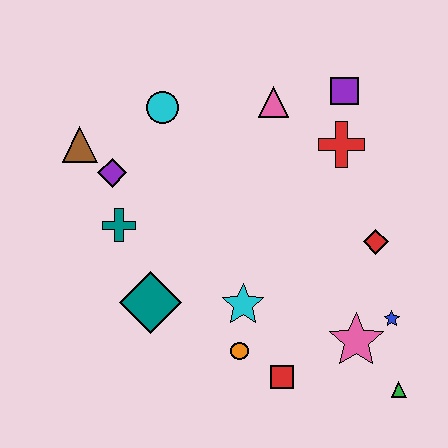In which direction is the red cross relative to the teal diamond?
The red cross is to the right of the teal diamond.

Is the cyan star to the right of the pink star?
No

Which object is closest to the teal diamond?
The teal cross is closest to the teal diamond.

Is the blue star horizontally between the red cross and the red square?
No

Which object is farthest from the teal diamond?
The purple square is farthest from the teal diamond.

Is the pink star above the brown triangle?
No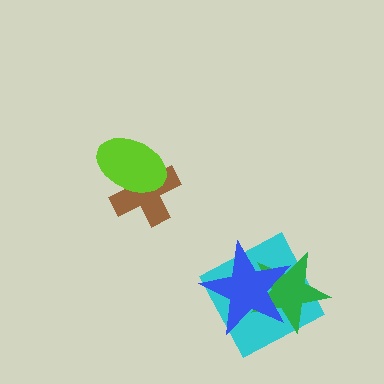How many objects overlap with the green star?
2 objects overlap with the green star.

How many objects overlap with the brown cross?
1 object overlaps with the brown cross.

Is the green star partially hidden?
Yes, it is partially covered by another shape.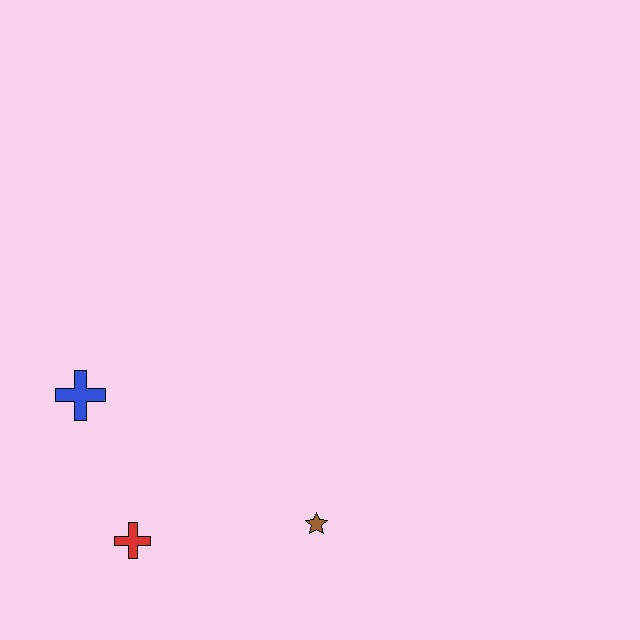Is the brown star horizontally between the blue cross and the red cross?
No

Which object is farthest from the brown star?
The blue cross is farthest from the brown star.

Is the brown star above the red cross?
Yes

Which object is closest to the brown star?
The red cross is closest to the brown star.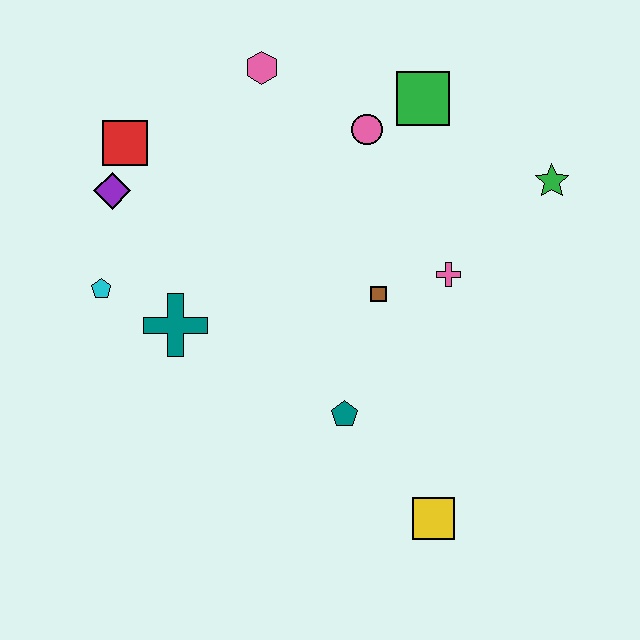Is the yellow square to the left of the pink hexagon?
No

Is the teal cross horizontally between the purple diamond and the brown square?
Yes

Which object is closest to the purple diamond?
The red square is closest to the purple diamond.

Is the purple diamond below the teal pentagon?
No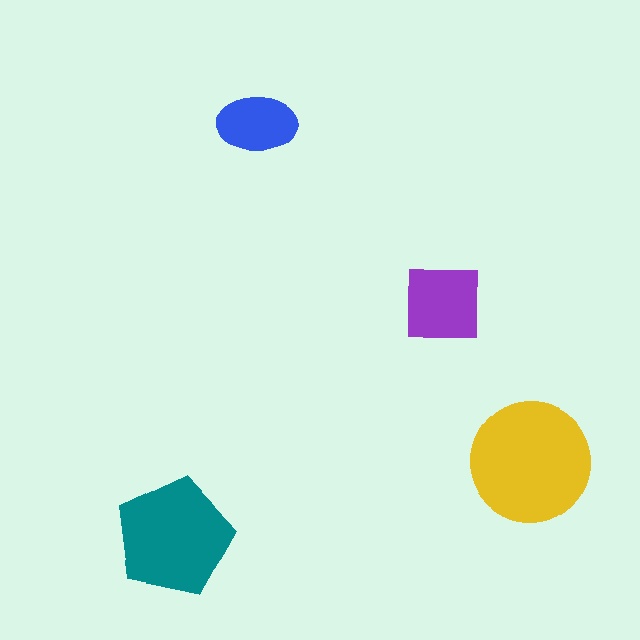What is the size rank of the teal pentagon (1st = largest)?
2nd.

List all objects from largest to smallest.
The yellow circle, the teal pentagon, the purple square, the blue ellipse.